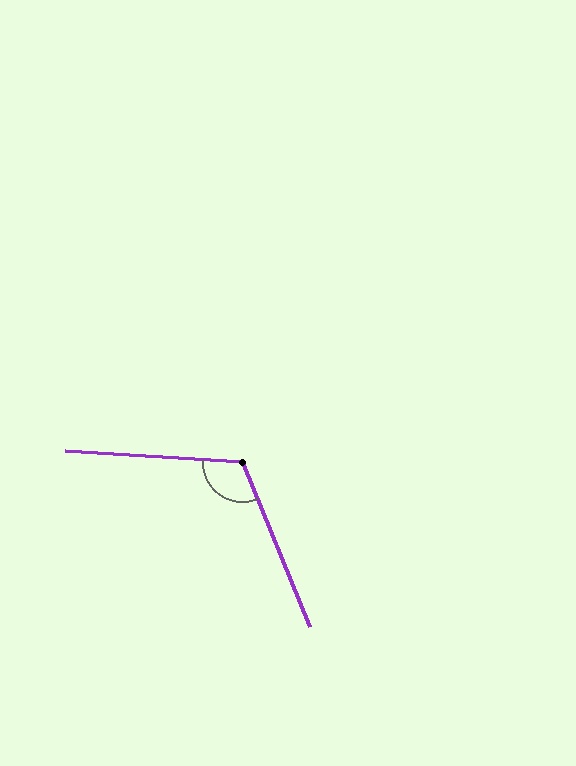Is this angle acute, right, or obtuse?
It is obtuse.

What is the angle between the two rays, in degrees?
Approximately 116 degrees.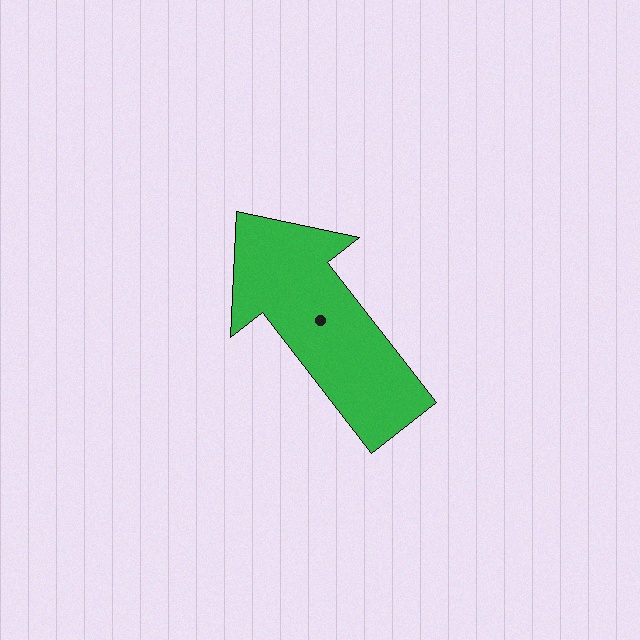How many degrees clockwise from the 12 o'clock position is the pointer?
Approximately 322 degrees.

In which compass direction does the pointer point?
Northwest.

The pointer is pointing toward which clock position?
Roughly 11 o'clock.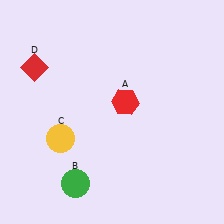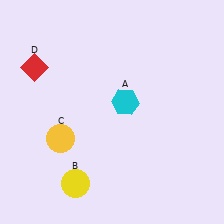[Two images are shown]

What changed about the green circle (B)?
In Image 1, B is green. In Image 2, it changed to yellow.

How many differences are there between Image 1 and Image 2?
There are 2 differences between the two images.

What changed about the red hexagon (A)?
In Image 1, A is red. In Image 2, it changed to cyan.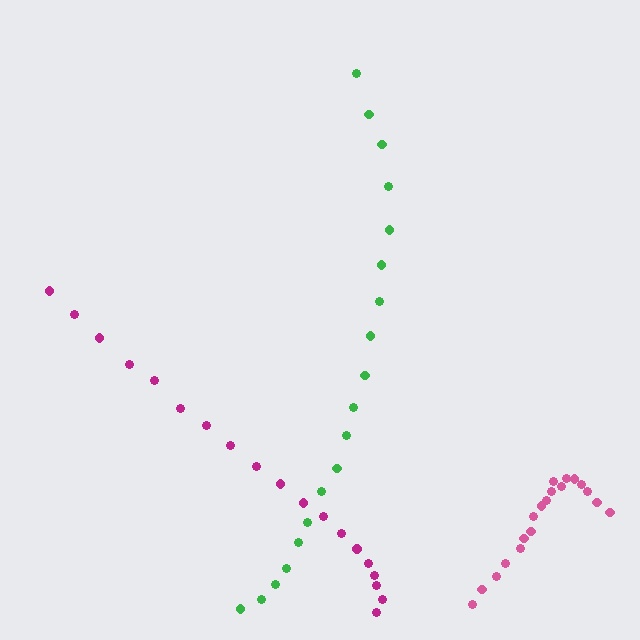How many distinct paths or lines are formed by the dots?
There are 3 distinct paths.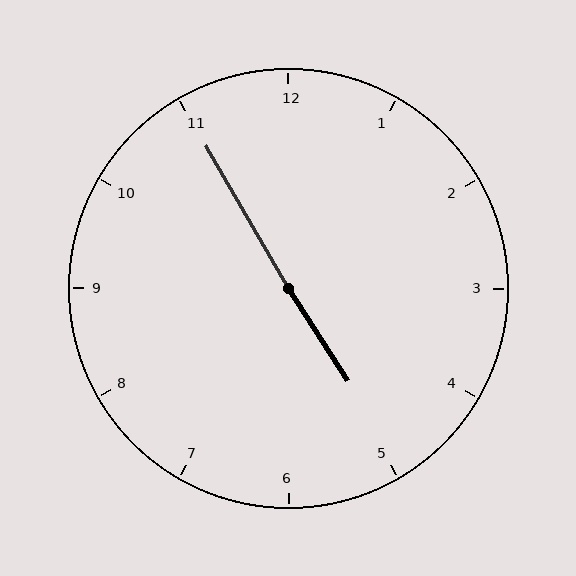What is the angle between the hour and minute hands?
Approximately 178 degrees.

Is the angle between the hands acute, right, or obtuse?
It is obtuse.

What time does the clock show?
4:55.